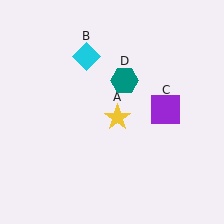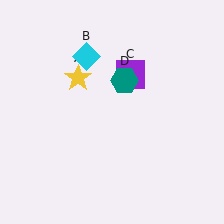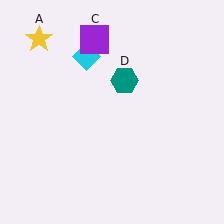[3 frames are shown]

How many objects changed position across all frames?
2 objects changed position: yellow star (object A), purple square (object C).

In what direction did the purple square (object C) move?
The purple square (object C) moved up and to the left.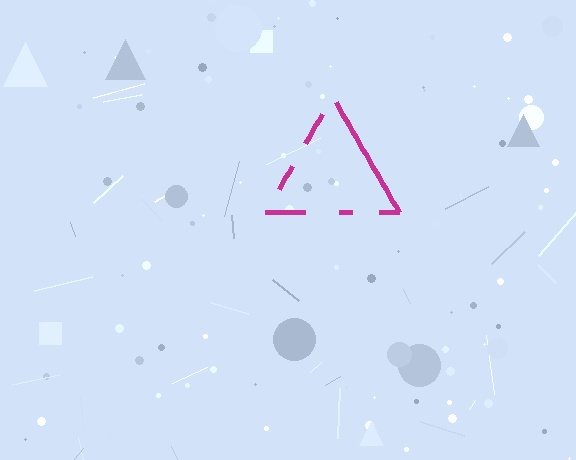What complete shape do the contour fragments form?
The contour fragments form a triangle.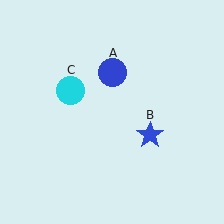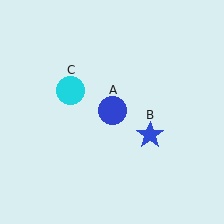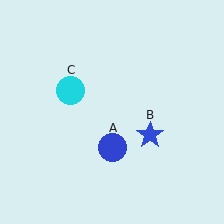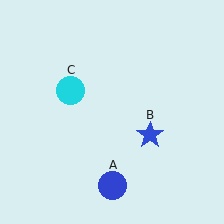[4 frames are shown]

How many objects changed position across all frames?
1 object changed position: blue circle (object A).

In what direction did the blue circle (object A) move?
The blue circle (object A) moved down.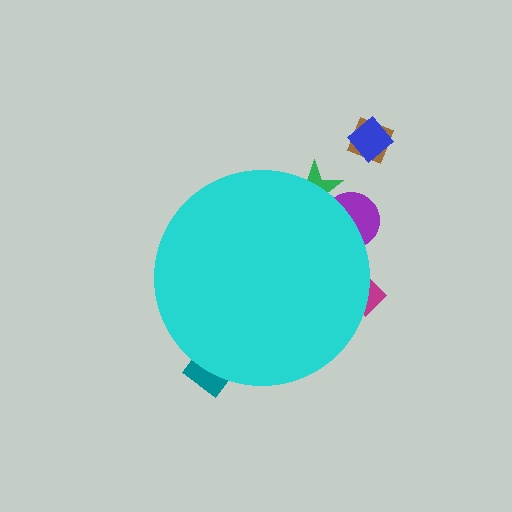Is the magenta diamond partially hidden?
Yes, the magenta diamond is partially hidden behind the cyan circle.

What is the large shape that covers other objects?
A cyan circle.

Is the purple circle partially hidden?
Yes, the purple circle is partially hidden behind the cyan circle.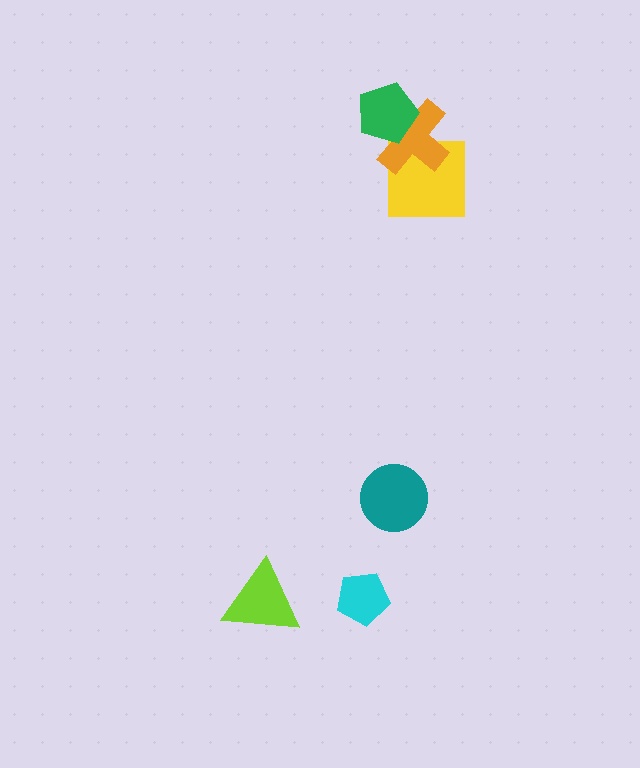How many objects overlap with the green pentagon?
1 object overlaps with the green pentagon.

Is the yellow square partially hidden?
Yes, it is partially covered by another shape.